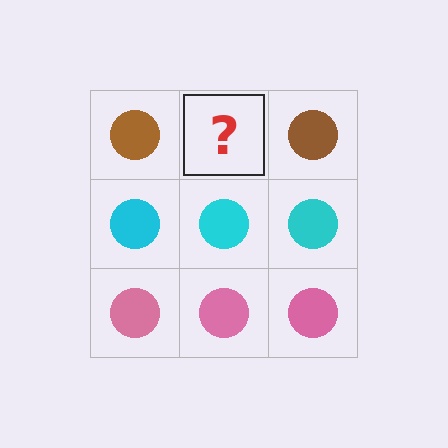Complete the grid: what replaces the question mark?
The question mark should be replaced with a brown circle.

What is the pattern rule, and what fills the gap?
The rule is that each row has a consistent color. The gap should be filled with a brown circle.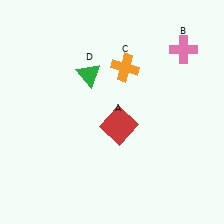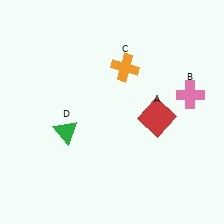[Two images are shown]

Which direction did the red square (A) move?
The red square (A) moved right.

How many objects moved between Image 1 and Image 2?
3 objects moved between the two images.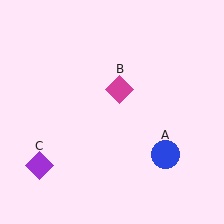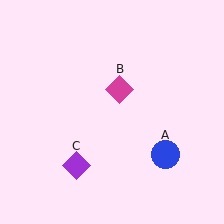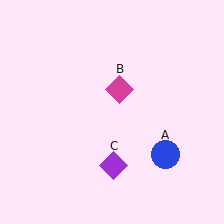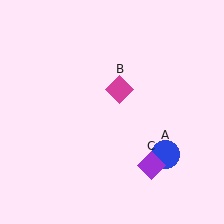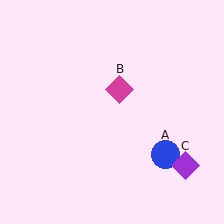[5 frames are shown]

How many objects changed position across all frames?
1 object changed position: purple diamond (object C).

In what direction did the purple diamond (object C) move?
The purple diamond (object C) moved right.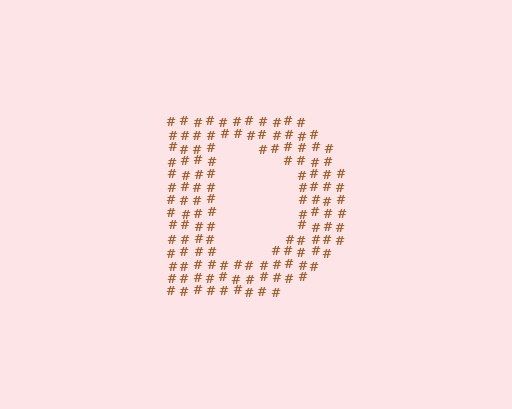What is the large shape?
The large shape is the letter D.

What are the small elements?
The small elements are hash symbols.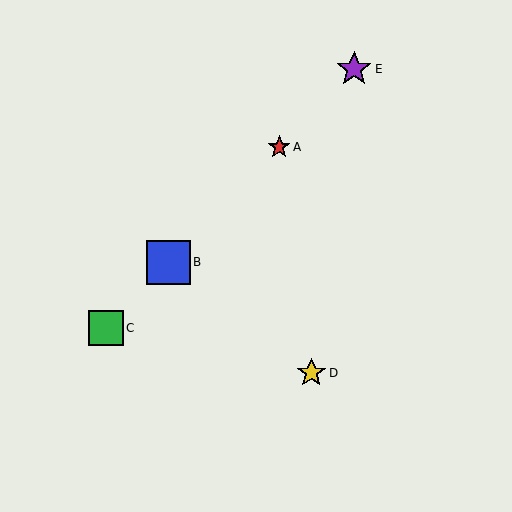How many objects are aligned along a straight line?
4 objects (A, B, C, E) are aligned along a straight line.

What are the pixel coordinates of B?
Object B is at (169, 262).